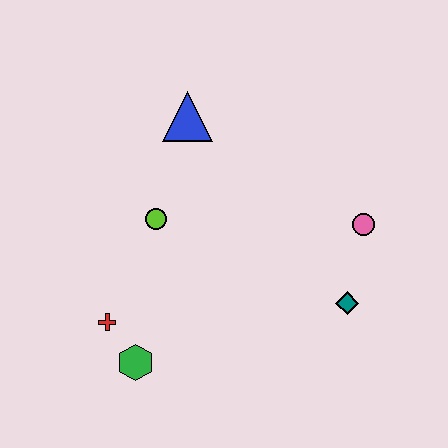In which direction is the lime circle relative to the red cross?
The lime circle is above the red cross.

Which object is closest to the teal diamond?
The pink circle is closest to the teal diamond.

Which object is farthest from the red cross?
The pink circle is farthest from the red cross.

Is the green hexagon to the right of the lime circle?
No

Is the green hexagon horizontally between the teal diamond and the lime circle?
No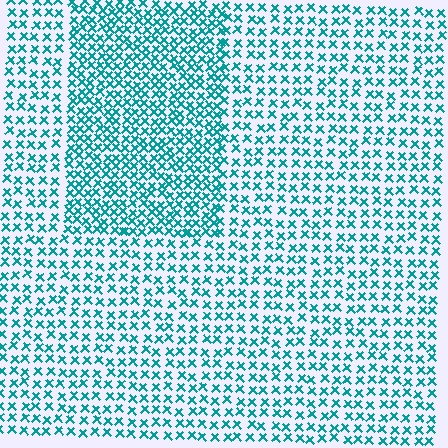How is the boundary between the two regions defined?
The boundary is defined by a change in element density (approximately 1.7x ratio). All elements are the same color, size, and shape.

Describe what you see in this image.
The image contains small teal elements arranged at two different densities. A rectangle-shaped region is visible where the elements are more densely packed than the surrounding area.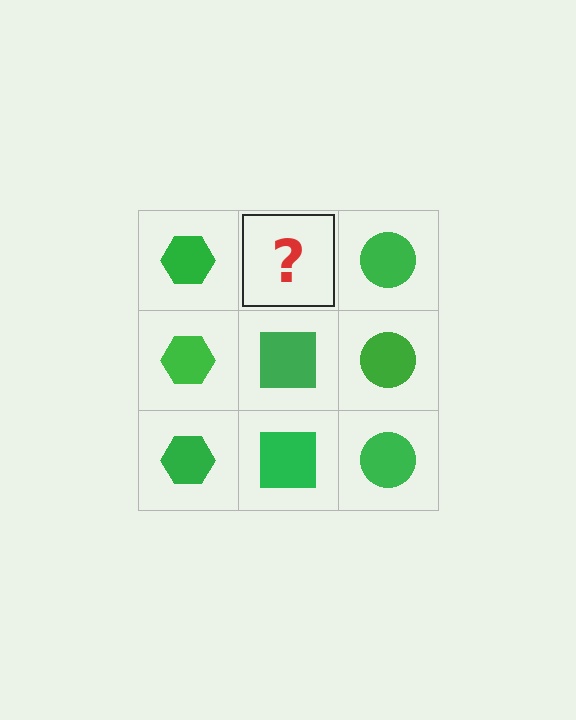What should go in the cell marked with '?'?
The missing cell should contain a green square.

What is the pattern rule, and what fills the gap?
The rule is that each column has a consistent shape. The gap should be filled with a green square.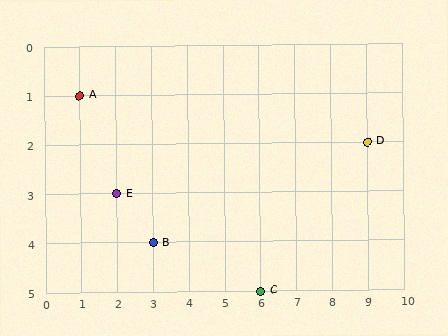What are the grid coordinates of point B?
Point B is at grid coordinates (3, 4).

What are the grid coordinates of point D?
Point D is at grid coordinates (9, 2).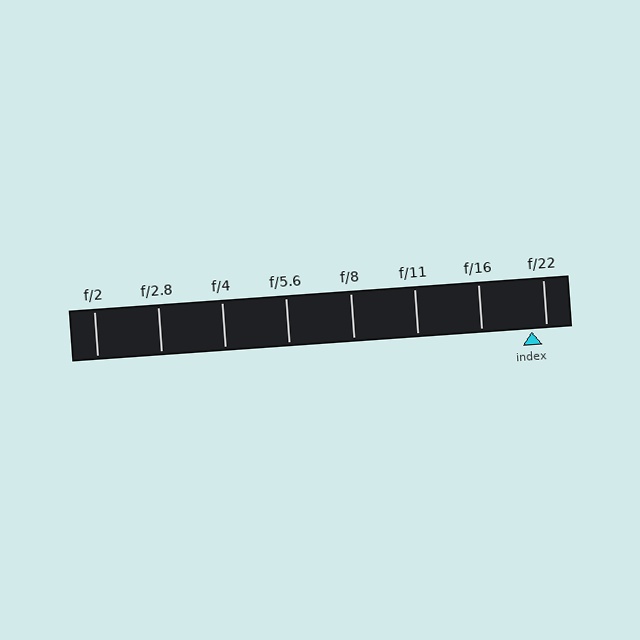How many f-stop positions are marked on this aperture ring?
There are 8 f-stop positions marked.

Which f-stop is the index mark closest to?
The index mark is closest to f/22.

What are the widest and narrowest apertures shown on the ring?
The widest aperture shown is f/2 and the narrowest is f/22.